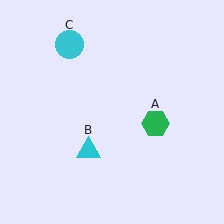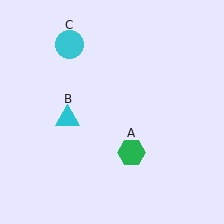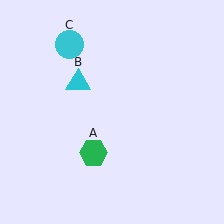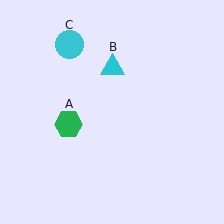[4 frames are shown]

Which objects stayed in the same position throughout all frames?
Cyan circle (object C) remained stationary.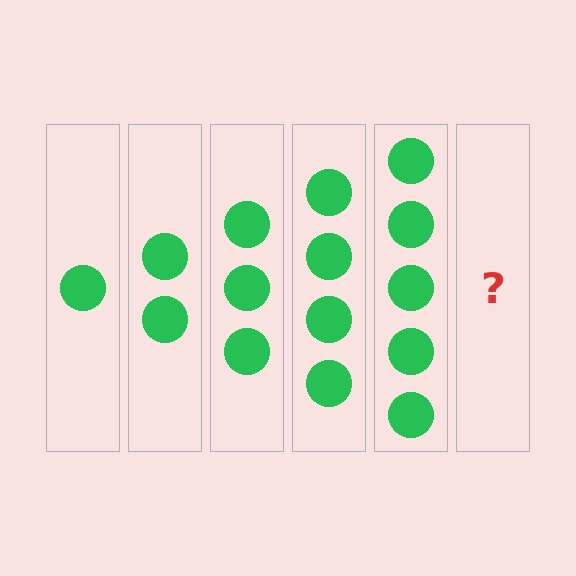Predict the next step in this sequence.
The next step is 6 circles.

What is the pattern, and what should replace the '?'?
The pattern is that each step adds one more circle. The '?' should be 6 circles.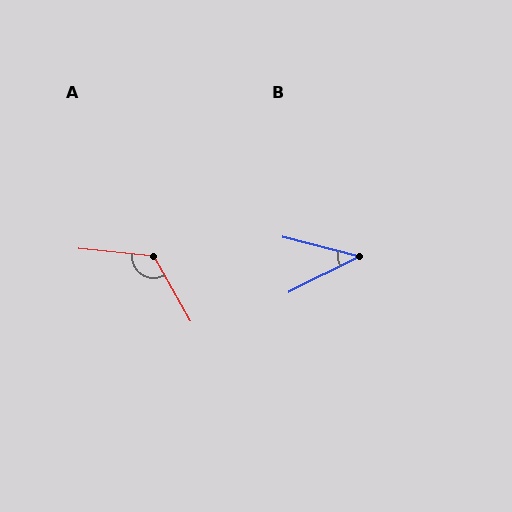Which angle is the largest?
A, at approximately 126 degrees.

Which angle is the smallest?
B, at approximately 41 degrees.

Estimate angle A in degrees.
Approximately 126 degrees.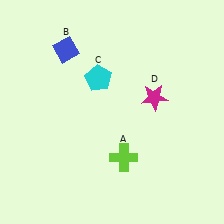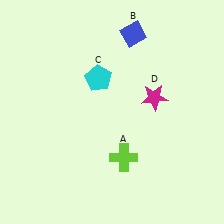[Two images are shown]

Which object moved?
The blue diamond (B) moved right.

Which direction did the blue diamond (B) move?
The blue diamond (B) moved right.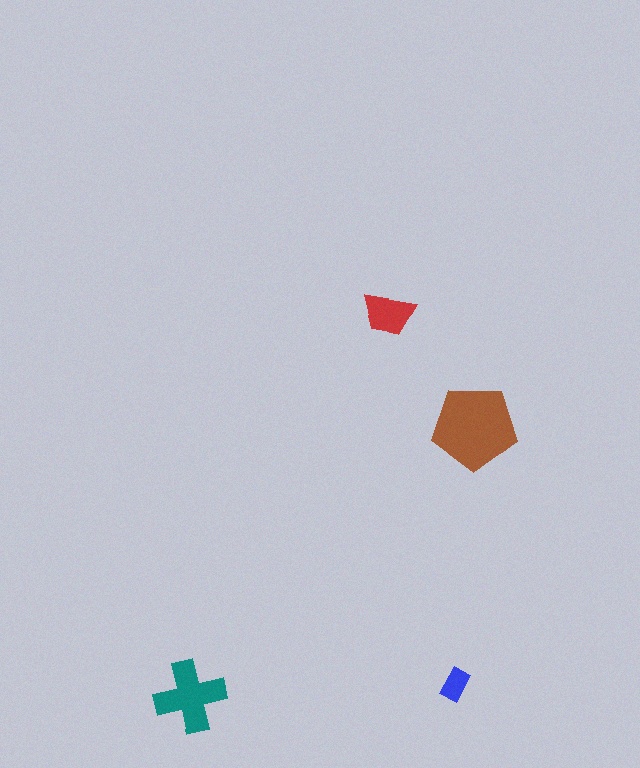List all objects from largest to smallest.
The brown pentagon, the teal cross, the red trapezoid, the blue rectangle.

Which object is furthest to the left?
The teal cross is leftmost.